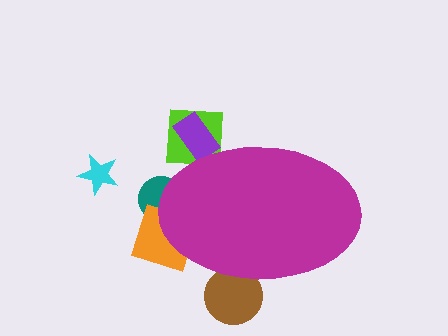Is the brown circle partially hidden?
Yes, the brown circle is partially hidden behind the magenta ellipse.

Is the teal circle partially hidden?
Yes, the teal circle is partially hidden behind the magenta ellipse.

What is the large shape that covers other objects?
A magenta ellipse.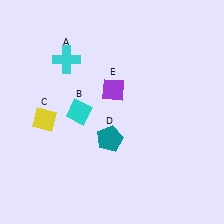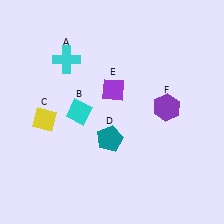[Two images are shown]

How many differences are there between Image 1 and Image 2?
There is 1 difference between the two images.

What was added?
A purple hexagon (F) was added in Image 2.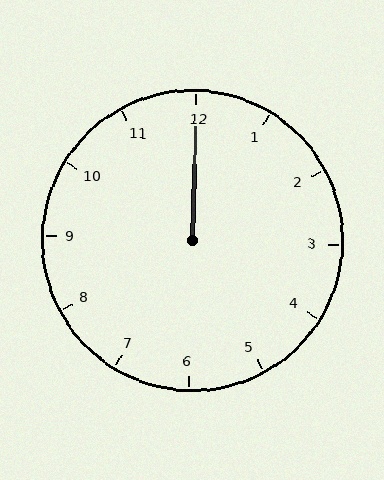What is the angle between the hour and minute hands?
Approximately 0 degrees.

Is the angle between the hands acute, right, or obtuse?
It is acute.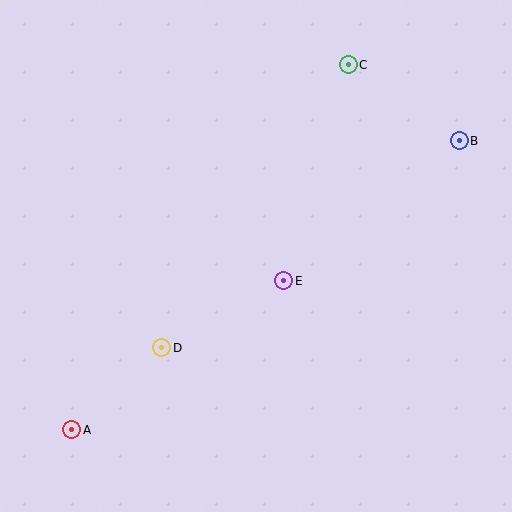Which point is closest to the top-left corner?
Point C is closest to the top-left corner.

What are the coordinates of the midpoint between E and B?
The midpoint between E and B is at (372, 211).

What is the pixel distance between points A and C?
The distance between A and C is 458 pixels.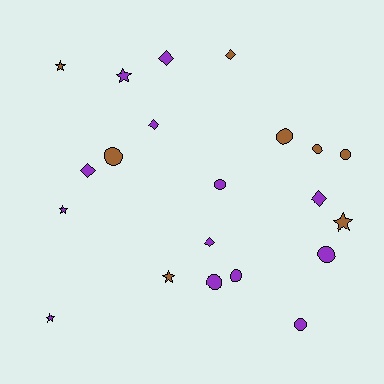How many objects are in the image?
There are 21 objects.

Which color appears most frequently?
Purple, with 13 objects.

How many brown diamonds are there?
There is 1 brown diamond.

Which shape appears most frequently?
Circle, with 9 objects.